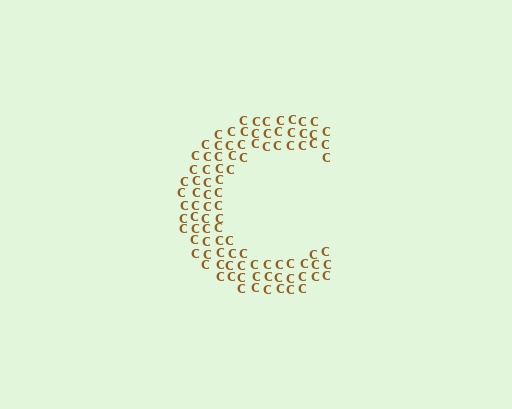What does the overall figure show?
The overall figure shows the letter C.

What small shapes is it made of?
It is made of small letter C's.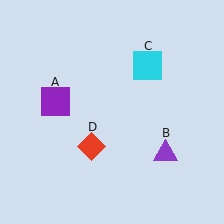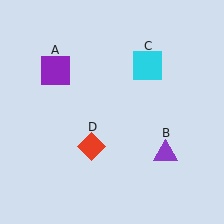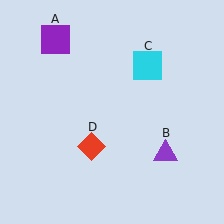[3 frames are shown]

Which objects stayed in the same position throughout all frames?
Purple triangle (object B) and cyan square (object C) and red diamond (object D) remained stationary.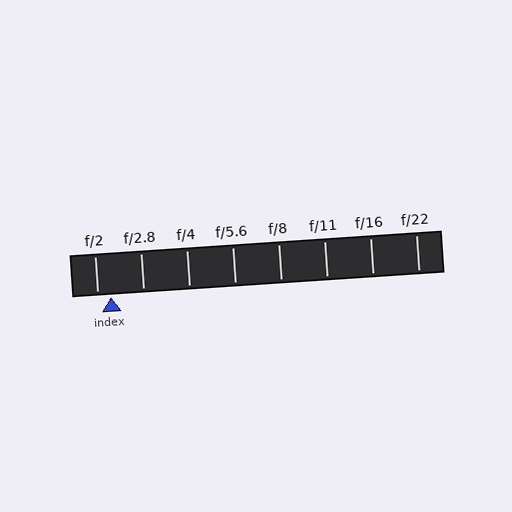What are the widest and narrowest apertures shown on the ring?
The widest aperture shown is f/2 and the narrowest is f/22.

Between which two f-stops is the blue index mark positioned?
The index mark is between f/2 and f/2.8.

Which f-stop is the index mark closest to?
The index mark is closest to f/2.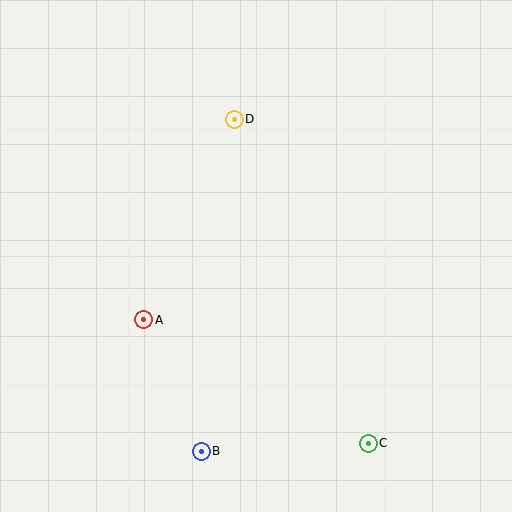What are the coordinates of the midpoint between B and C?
The midpoint between B and C is at (285, 447).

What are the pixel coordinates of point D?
Point D is at (234, 119).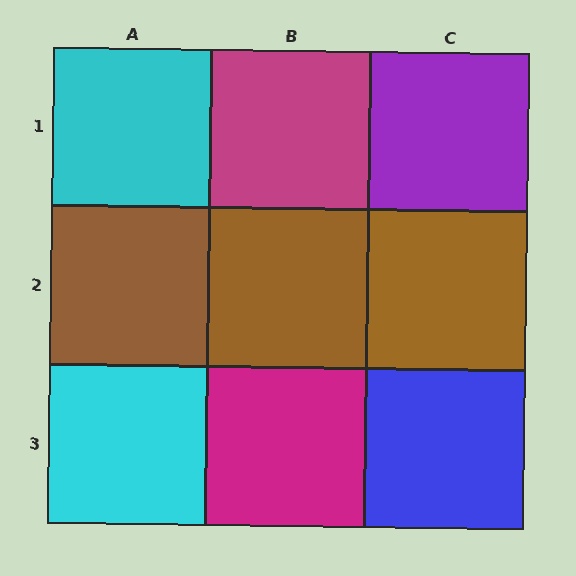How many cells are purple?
1 cell is purple.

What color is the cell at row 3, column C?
Blue.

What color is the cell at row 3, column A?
Cyan.